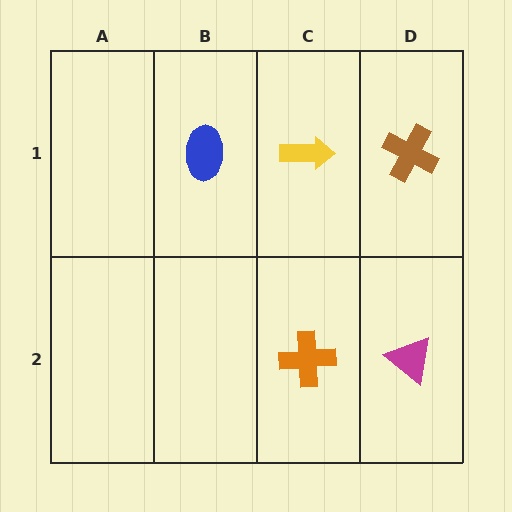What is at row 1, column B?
A blue ellipse.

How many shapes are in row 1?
3 shapes.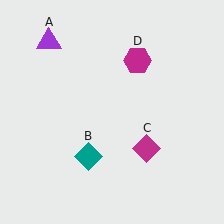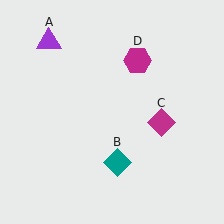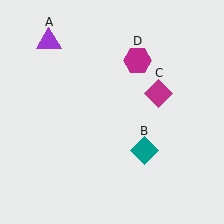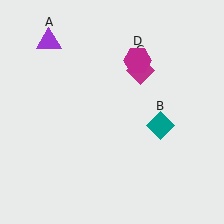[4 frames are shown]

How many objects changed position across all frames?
2 objects changed position: teal diamond (object B), magenta diamond (object C).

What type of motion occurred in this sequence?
The teal diamond (object B), magenta diamond (object C) rotated counterclockwise around the center of the scene.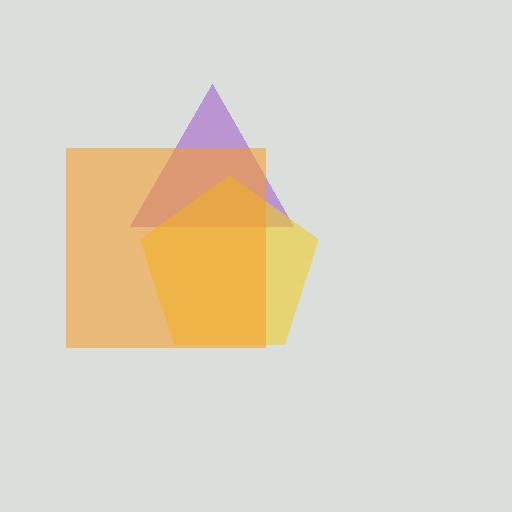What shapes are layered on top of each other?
The layered shapes are: a purple triangle, a yellow pentagon, an orange square.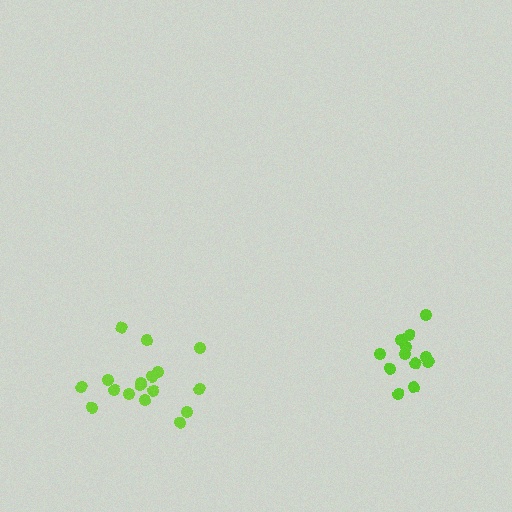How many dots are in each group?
Group 1: 17 dots, Group 2: 12 dots (29 total).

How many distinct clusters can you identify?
There are 2 distinct clusters.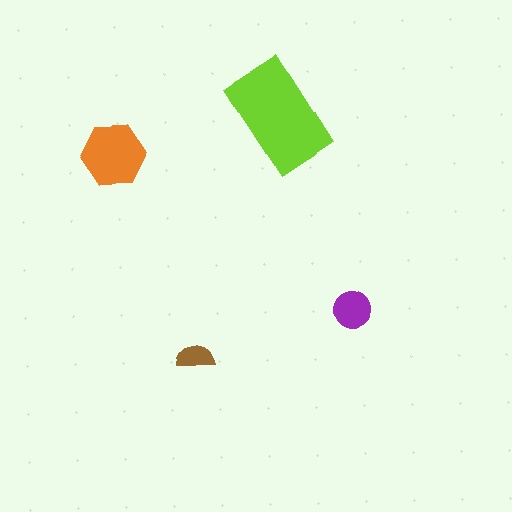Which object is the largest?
The lime rectangle.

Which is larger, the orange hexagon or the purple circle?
The orange hexagon.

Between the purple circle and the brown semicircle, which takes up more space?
The purple circle.